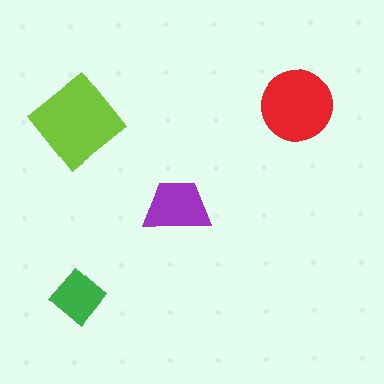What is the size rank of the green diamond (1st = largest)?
4th.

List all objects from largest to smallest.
The lime diamond, the red circle, the purple trapezoid, the green diamond.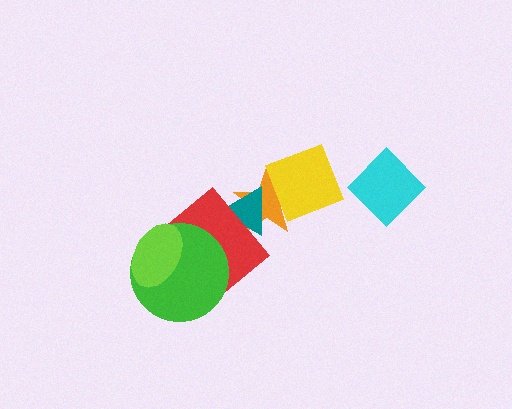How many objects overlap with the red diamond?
3 objects overlap with the red diamond.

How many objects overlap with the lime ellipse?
2 objects overlap with the lime ellipse.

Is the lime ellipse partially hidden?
No, no other shape covers it.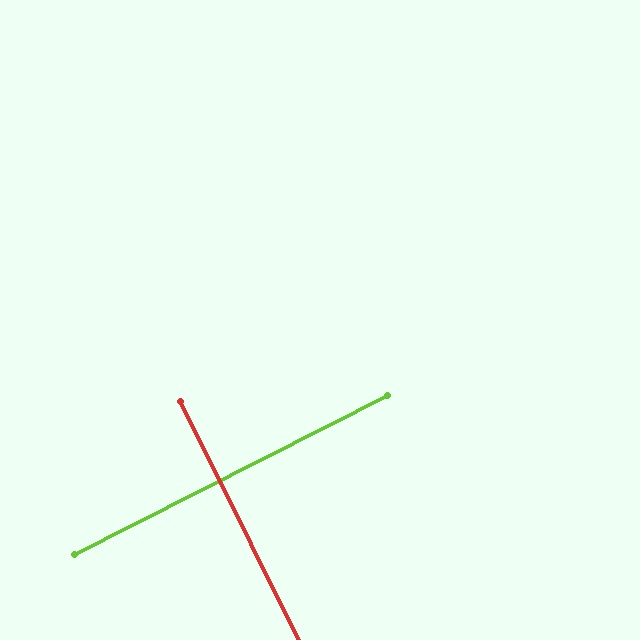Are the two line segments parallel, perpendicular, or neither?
Perpendicular — they meet at approximately 90°.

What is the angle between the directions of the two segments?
Approximately 90 degrees.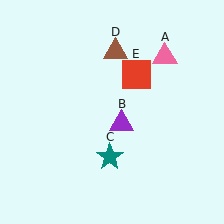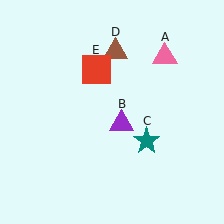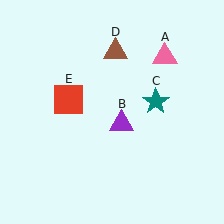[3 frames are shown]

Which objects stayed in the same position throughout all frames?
Pink triangle (object A) and purple triangle (object B) and brown triangle (object D) remained stationary.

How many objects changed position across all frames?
2 objects changed position: teal star (object C), red square (object E).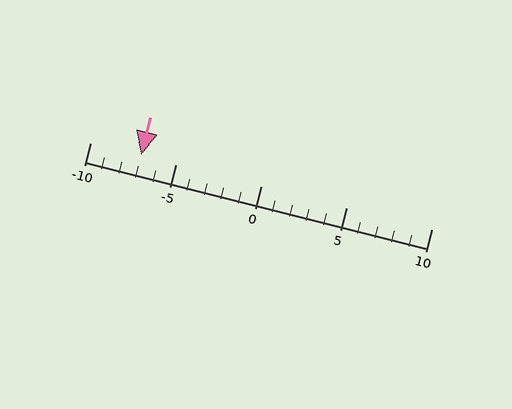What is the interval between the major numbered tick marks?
The major tick marks are spaced 5 units apart.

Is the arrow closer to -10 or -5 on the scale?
The arrow is closer to -5.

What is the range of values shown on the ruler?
The ruler shows values from -10 to 10.